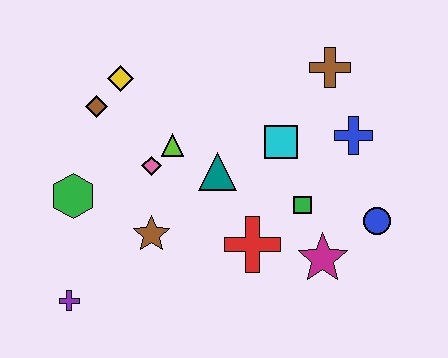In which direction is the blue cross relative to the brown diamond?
The blue cross is to the right of the brown diamond.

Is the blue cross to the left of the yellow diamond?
No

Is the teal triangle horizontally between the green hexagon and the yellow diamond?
No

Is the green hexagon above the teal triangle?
No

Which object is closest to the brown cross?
The blue cross is closest to the brown cross.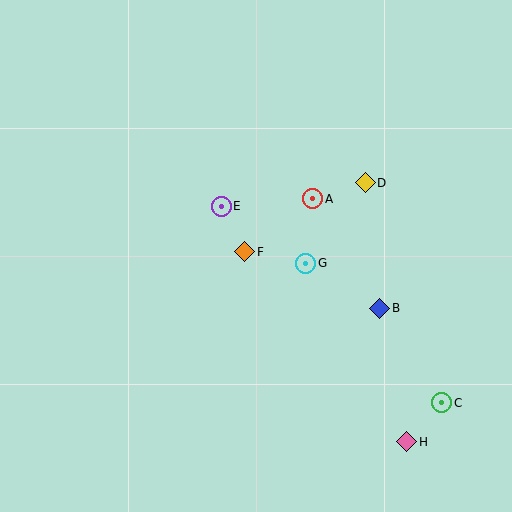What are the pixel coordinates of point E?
Point E is at (221, 206).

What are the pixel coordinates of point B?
Point B is at (380, 308).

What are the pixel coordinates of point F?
Point F is at (245, 252).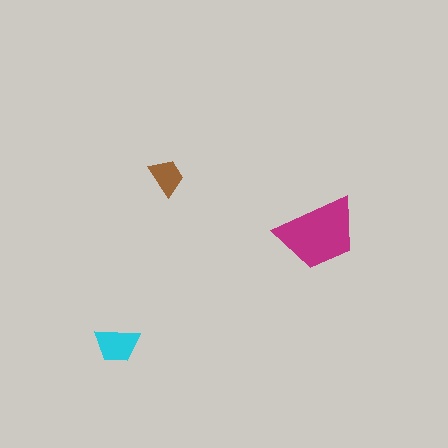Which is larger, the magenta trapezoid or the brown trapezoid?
The magenta one.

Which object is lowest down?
The cyan trapezoid is bottommost.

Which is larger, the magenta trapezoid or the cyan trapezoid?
The magenta one.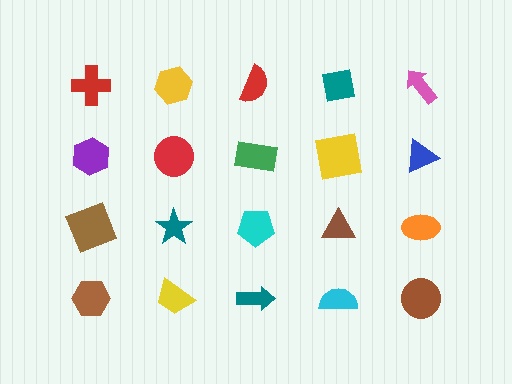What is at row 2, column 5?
A blue triangle.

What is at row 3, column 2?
A teal star.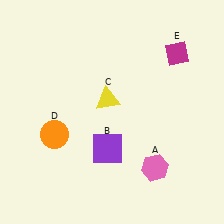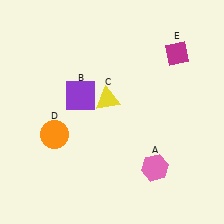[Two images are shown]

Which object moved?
The purple square (B) moved up.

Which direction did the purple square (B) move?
The purple square (B) moved up.